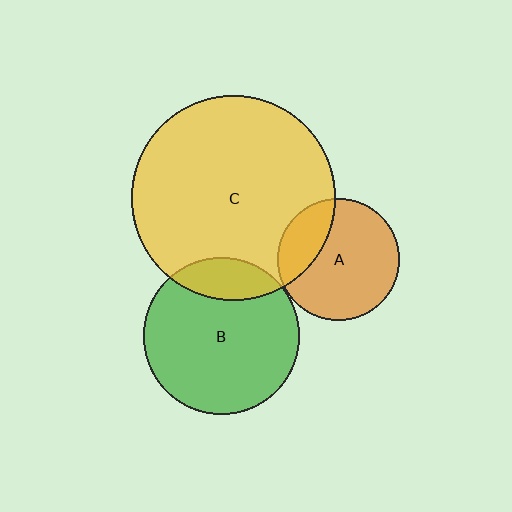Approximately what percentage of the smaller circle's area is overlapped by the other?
Approximately 25%.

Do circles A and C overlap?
Yes.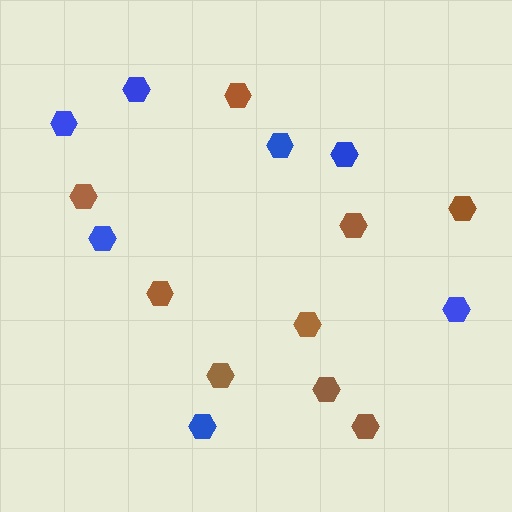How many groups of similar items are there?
There are 2 groups: one group of blue hexagons (7) and one group of brown hexagons (9).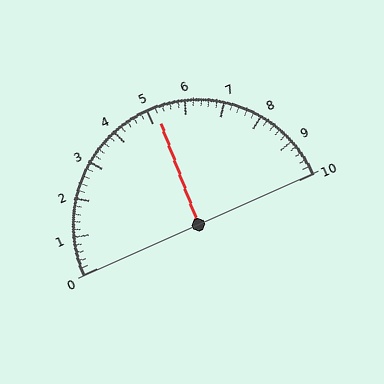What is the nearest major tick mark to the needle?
The nearest major tick mark is 5.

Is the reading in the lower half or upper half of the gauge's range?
The reading is in the upper half of the range (0 to 10).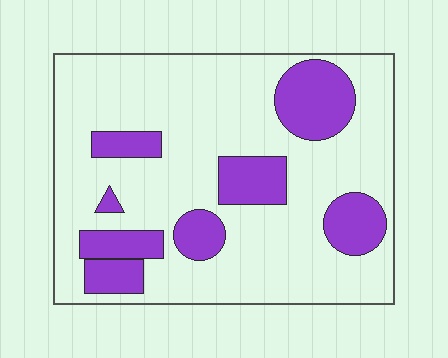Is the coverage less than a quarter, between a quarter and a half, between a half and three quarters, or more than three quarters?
Less than a quarter.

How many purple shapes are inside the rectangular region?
8.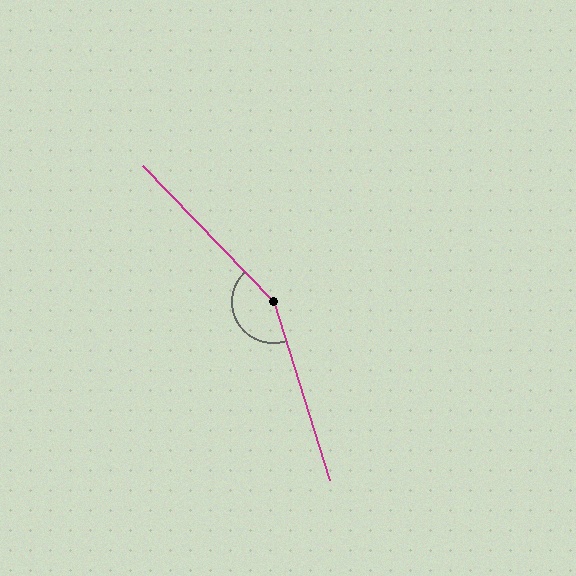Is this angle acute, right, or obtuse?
It is obtuse.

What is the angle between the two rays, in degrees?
Approximately 154 degrees.